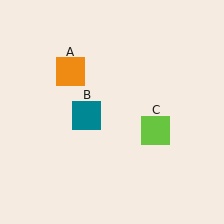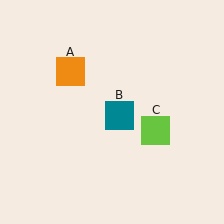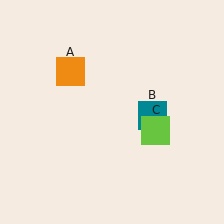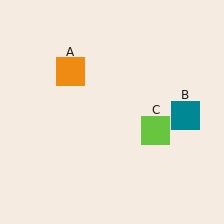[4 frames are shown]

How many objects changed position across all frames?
1 object changed position: teal square (object B).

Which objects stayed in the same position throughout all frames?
Orange square (object A) and lime square (object C) remained stationary.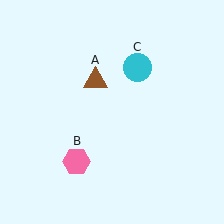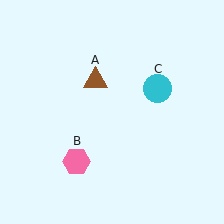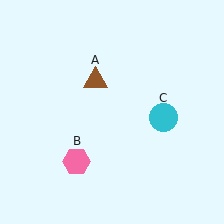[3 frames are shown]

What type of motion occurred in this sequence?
The cyan circle (object C) rotated clockwise around the center of the scene.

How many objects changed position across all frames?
1 object changed position: cyan circle (object C).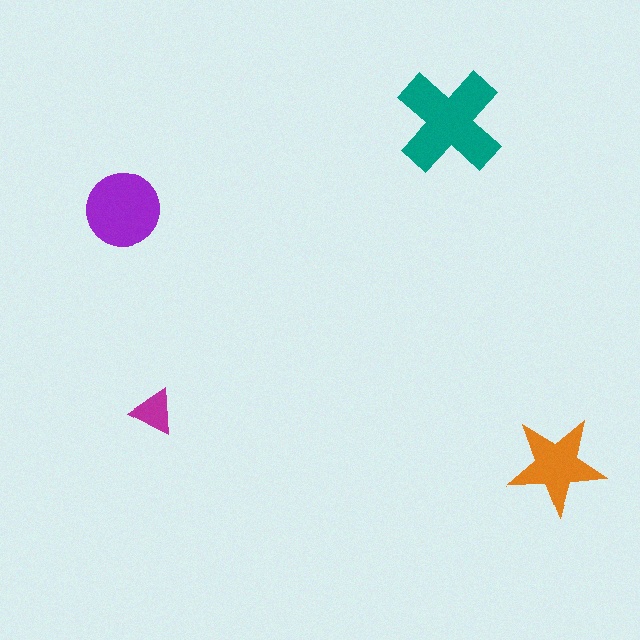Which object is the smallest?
The magenta triangle.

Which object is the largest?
The teal cross.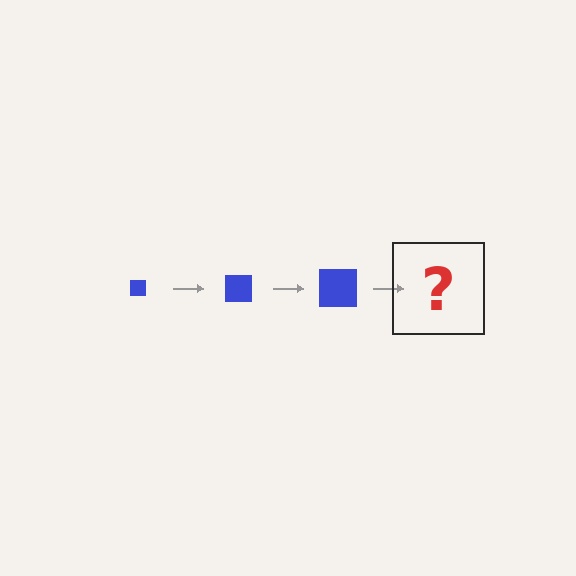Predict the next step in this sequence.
The next step is a blue square, larger than the previous one.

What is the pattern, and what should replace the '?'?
The pattern is that the square gets progressively larger each step. The '?' should be a blue square, larger than the previous one.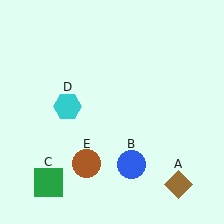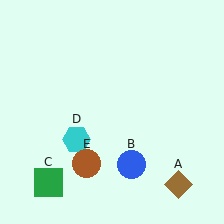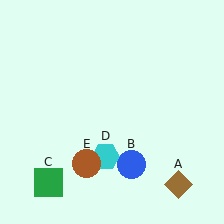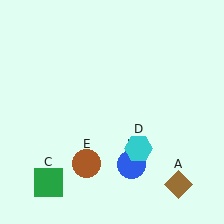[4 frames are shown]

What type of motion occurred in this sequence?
The cyan hexagon (object D) rotated counterclockwise around the center of the scene.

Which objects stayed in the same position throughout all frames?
Brown diamond (object A) and blue circle (object B) and green square (object C) and brown circle (object E) remained stationary.